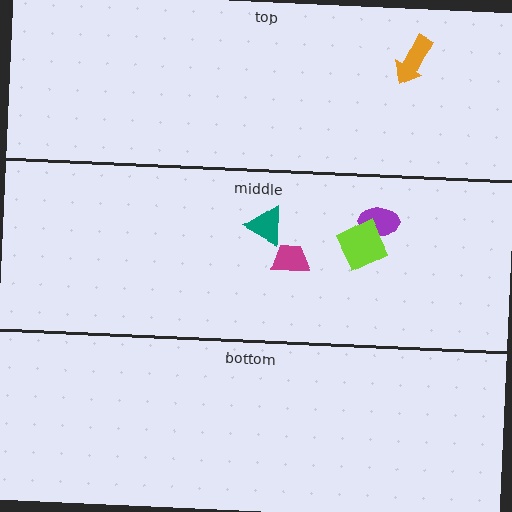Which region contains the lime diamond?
The middle region.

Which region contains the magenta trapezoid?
The middle region.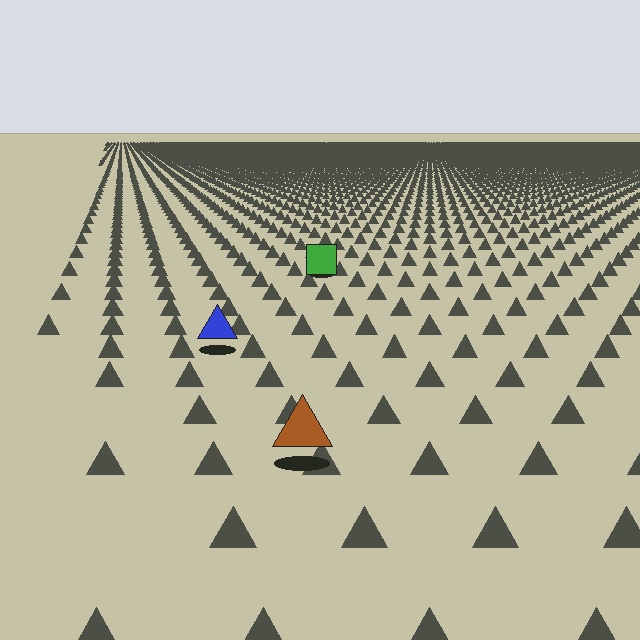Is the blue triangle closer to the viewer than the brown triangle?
No. The brown triangle is closer — you can tell from the texture gradient: the ground texture is coarser near it.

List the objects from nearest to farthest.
From nearest to farthest: the brown triangle, the blue triangle, the green square.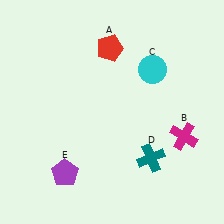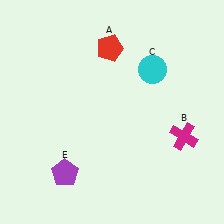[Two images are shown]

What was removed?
The teal cross (D) was removed in Image 2.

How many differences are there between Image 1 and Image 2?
There is 1 difference between the two images.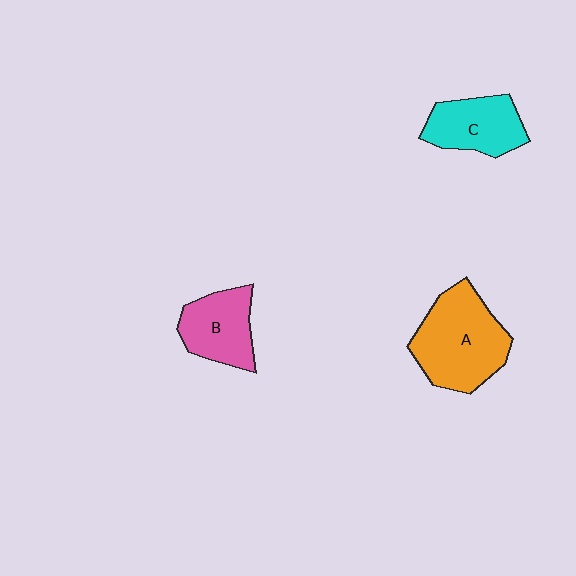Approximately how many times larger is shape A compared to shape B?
Approximately 1.6 times.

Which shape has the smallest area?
Shape B (pink).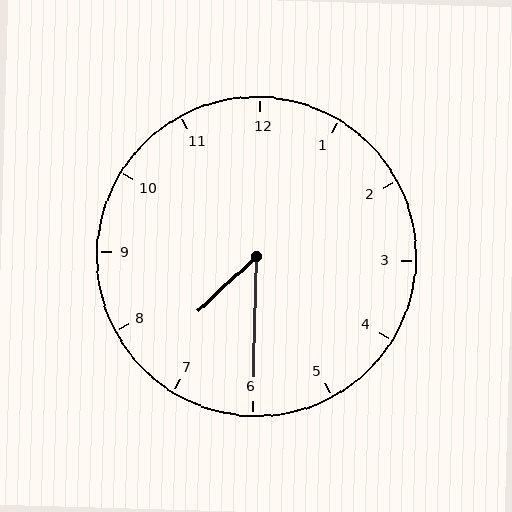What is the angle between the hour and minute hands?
Approximately 45 degrees.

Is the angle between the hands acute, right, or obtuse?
It is acute.